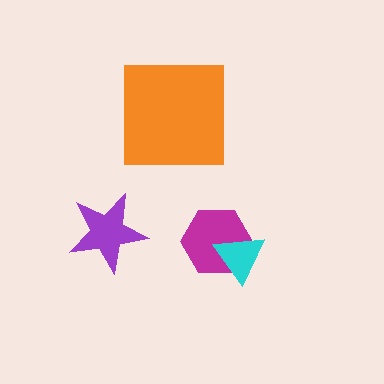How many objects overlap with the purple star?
0 objects overlap with the purple star.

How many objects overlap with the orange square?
0 objects overlap with the orange square.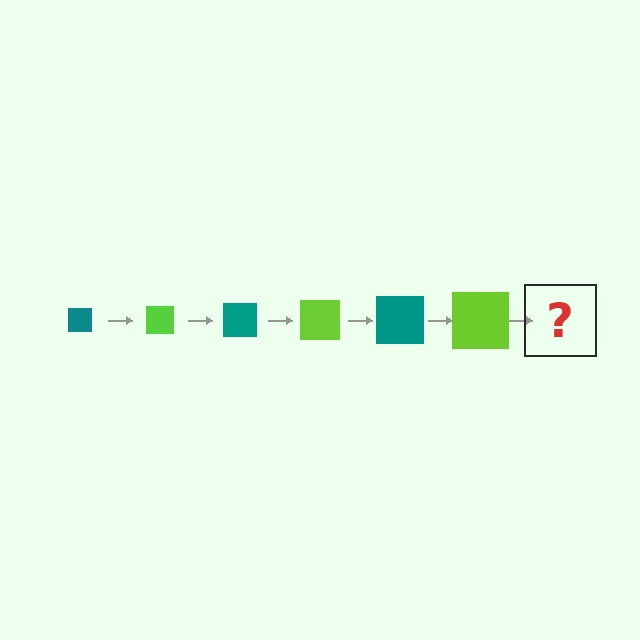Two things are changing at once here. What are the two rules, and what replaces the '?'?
The two rules are that the square grows larger each step and the color cycles through teal and lime. The '?' should be a teal square, larger than the previous one.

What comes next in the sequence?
The next element should be a teal square, larger than the previous one.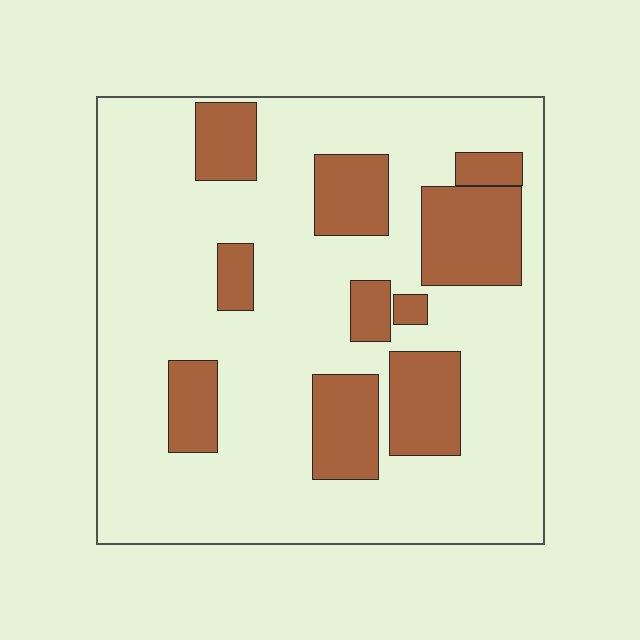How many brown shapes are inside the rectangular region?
10.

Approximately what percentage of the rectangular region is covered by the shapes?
Approximately 25%.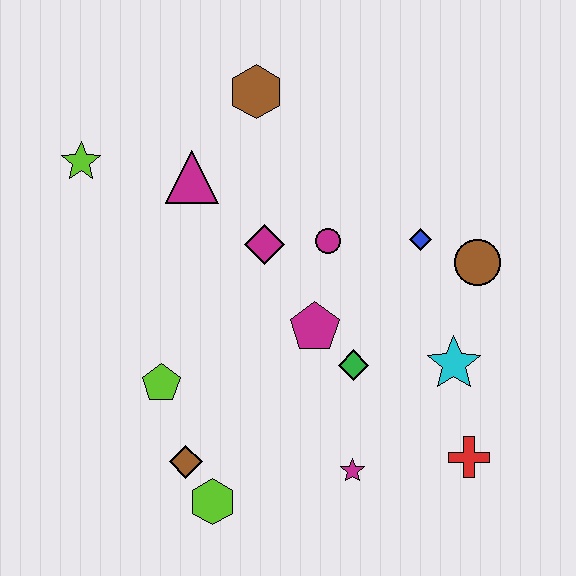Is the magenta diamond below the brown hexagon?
Yes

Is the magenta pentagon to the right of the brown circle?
No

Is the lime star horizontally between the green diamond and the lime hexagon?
No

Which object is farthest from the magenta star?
The lime star is farthest from the magenta star.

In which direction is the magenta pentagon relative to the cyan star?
The magenta pentagon is to the left of the cyan star.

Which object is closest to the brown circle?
The blue diamond is closest to the brown circle.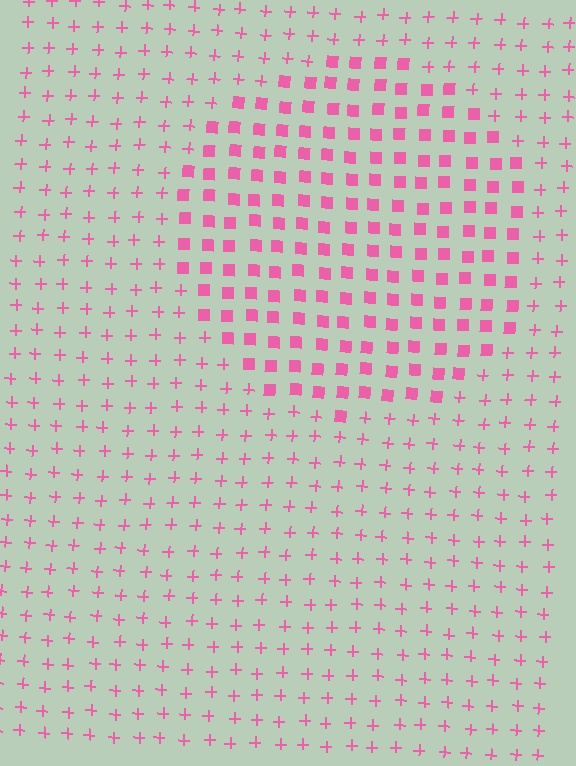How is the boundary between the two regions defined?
The boundary is defined by a change in element shape: squares inside vs. plus signs outside. All elements share the same color and spacing.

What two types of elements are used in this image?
The image uses squares inside the circle region and plus signs outside it.